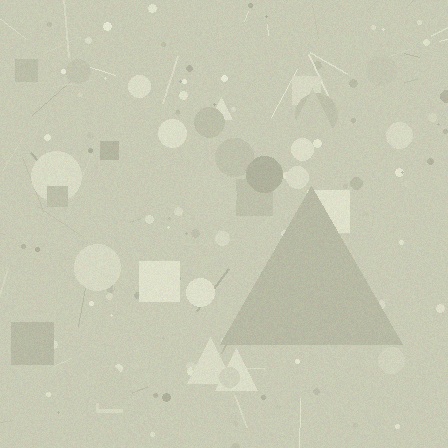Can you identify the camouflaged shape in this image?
The camouflaged shape is a triangle.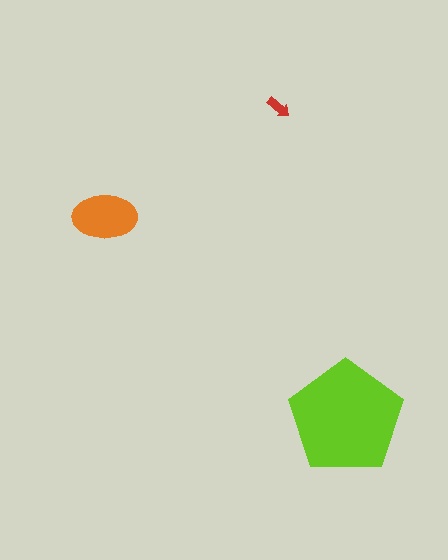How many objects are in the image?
There are 3 objects in the image.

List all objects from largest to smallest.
The lime pentagon, the orange ellipse, the red arrow.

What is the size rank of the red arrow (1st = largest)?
3rd.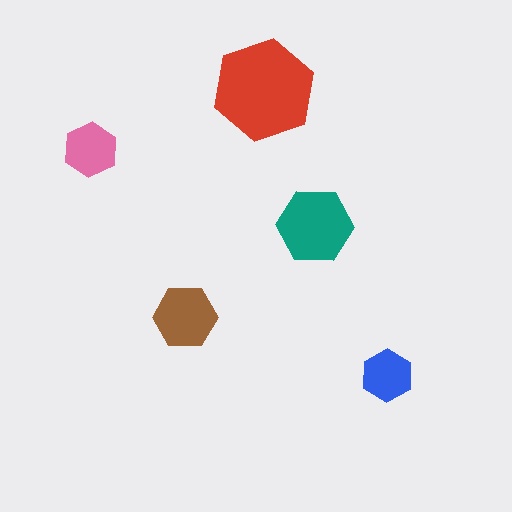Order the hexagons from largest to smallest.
the red one, the teal one, the brown one, the pink one, the blue one.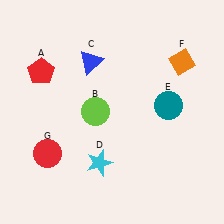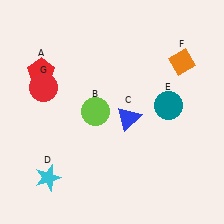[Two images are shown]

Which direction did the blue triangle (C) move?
The blue triangle (C) moved down.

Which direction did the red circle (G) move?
The red circle (G) moved up.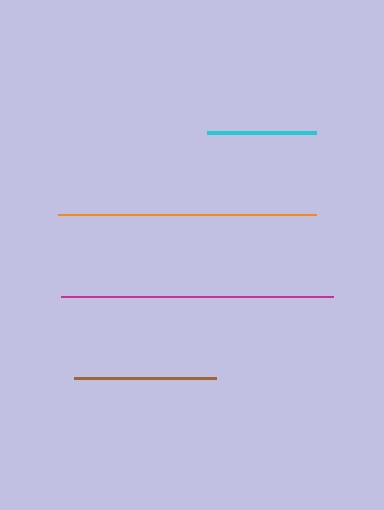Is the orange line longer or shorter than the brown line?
The orange line is longer than the brown line.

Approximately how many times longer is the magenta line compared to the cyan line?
The magenta line is approximately 2.5 times the length of the cyan line.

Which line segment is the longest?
The magenta line is the longest at approximately 272 pixels.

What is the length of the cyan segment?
The cyan segment is approximately 109 pixels long.